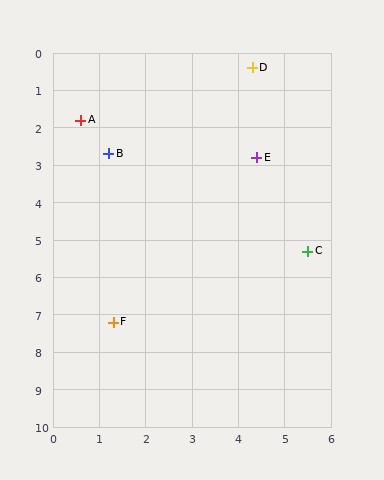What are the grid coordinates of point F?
Point F is at approximately (1.3, 7.2).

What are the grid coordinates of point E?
Point E is at approximately (4.4, 2.8).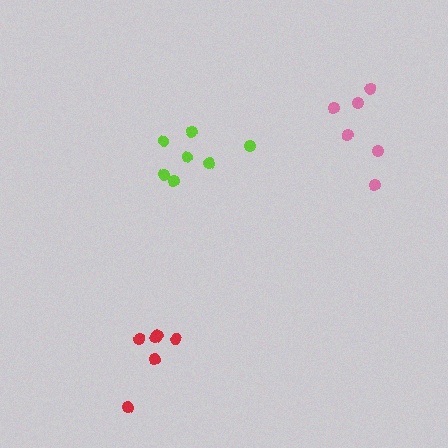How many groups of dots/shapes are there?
There are 3 groups.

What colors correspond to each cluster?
The clusters are colored: red, pink, lime.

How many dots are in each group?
Group 1: 6 dots, Group 2: 6 dots, Group 3: 7 dots (19 total).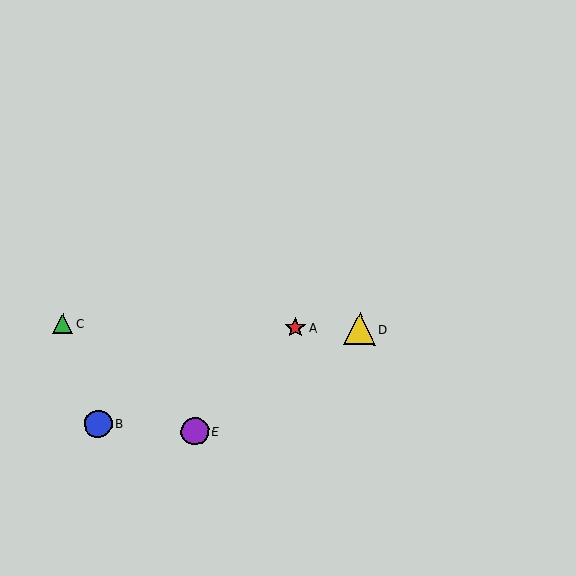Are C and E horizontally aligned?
No, C is at y≈324 and E is at y≈431.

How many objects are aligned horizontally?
3 objects (A, C, D) are aligned horizontally.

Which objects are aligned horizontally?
Objects A, C, D are aligned horizontally.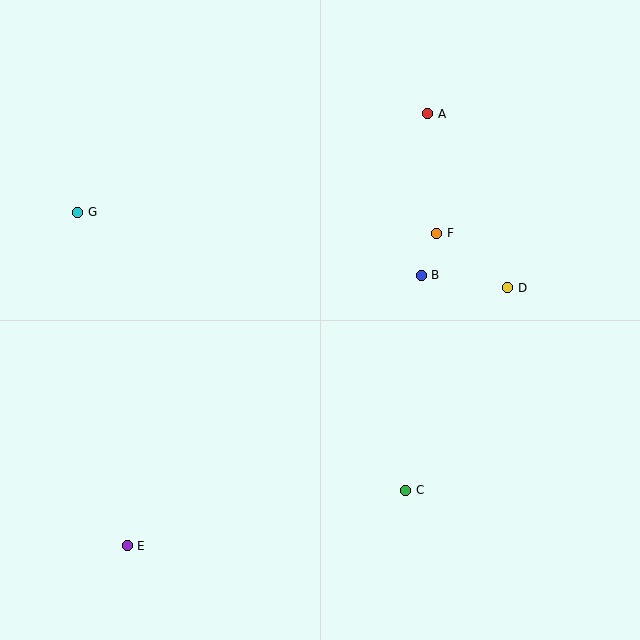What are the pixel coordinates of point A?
Point A is at (428, 114).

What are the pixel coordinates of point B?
Point B is at (421, 275).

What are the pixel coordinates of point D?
Point D is at (508, 288).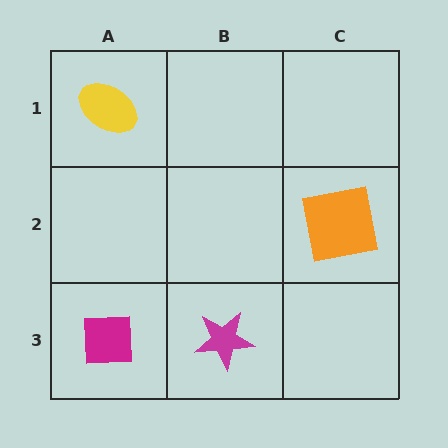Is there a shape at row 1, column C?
No, that cell is empty.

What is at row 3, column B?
A magenta star.